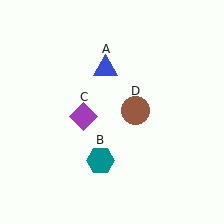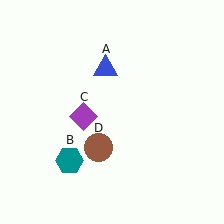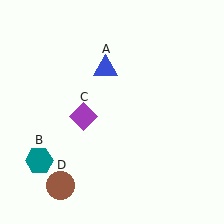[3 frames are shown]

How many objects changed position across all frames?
2 objects changed position: teal hexagon (object B), brown circle (object D).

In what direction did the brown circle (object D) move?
The brown circle (object D) moved down and to the left.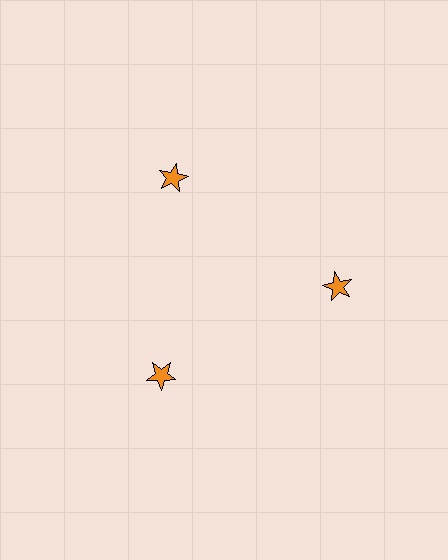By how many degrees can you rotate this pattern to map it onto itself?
The pattern maps onto itself every 120 degrees of rotation.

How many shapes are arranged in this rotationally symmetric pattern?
There are 3 shapes, arranged in 3 groups of 1.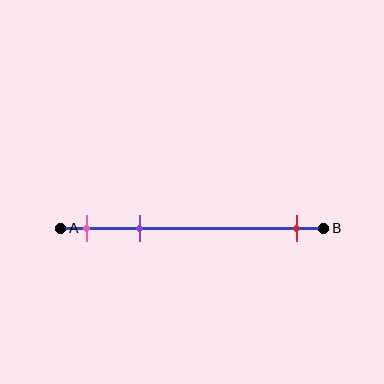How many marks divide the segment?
There are 3 marks dividing the segment.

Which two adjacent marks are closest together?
The pink and purple marks are the closest adjacent pair.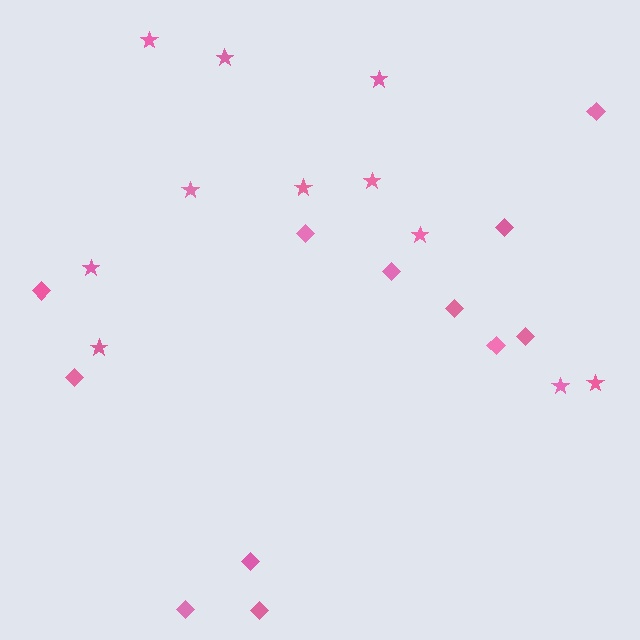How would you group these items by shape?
There are 2 groups: one group of stars (11) and one group of diamonds (12).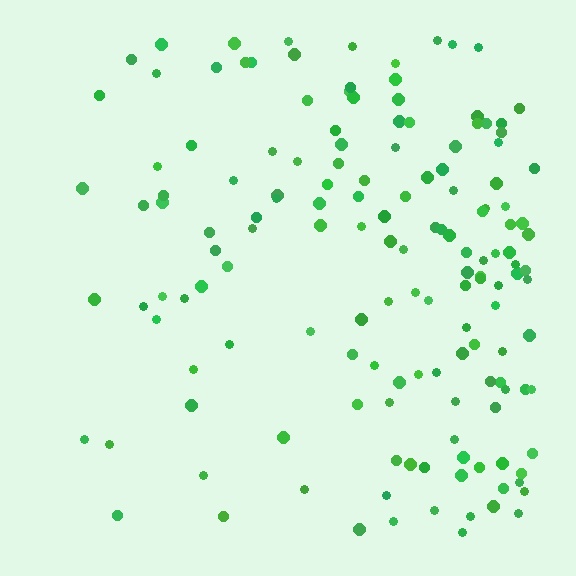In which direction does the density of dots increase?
From left to right, with the right side densest.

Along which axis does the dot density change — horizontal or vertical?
Horizontal.